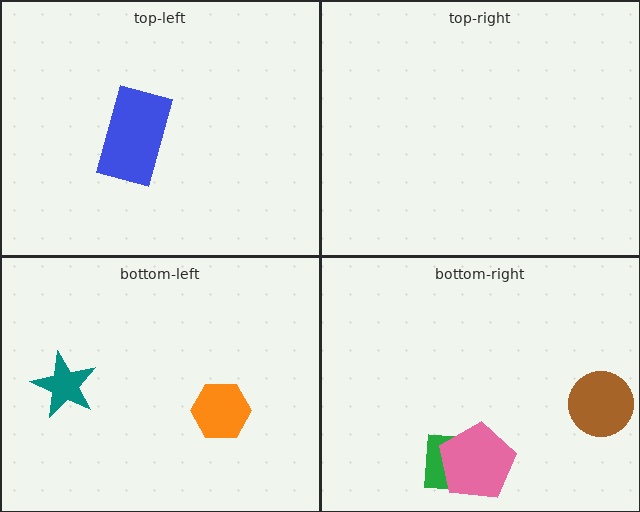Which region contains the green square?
The bottom-right region.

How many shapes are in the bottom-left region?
2.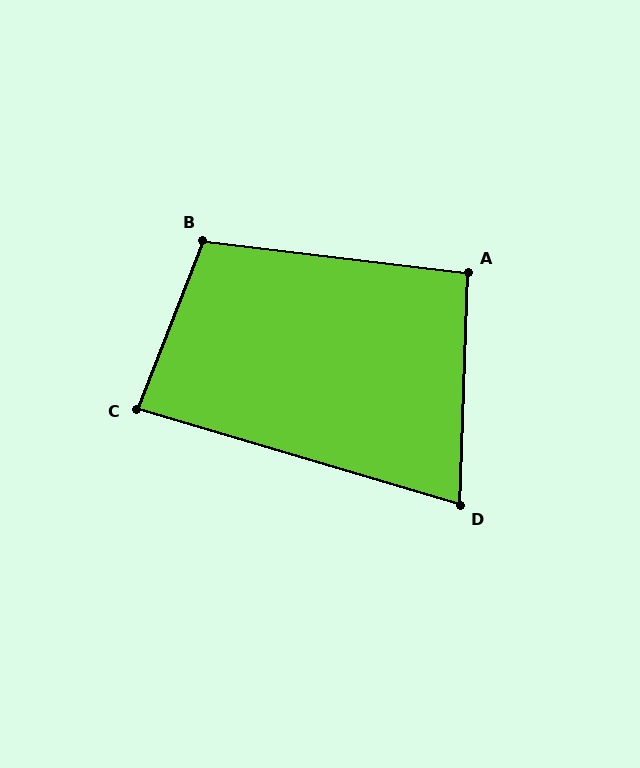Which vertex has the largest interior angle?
B, at approximately 105 degrees.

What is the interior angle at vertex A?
Approximately 95 degrees (approximately right).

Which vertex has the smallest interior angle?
D, at approximately 75 degrees.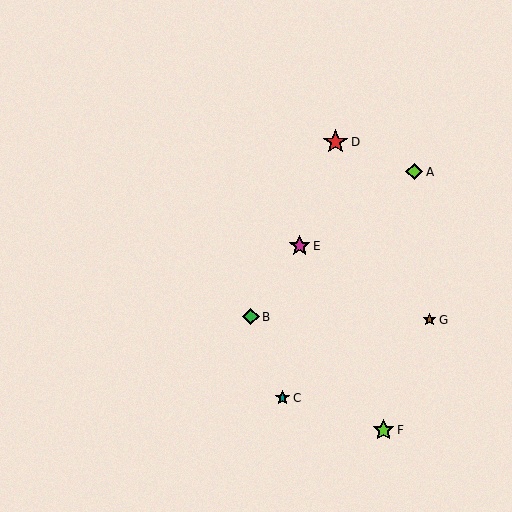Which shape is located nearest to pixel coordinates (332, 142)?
The red star (labeled D) at (335, 142) is nearest to that location.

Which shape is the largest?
The red star (labeled D) is the largest.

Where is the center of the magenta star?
The center of the magenta star is at (300, 246).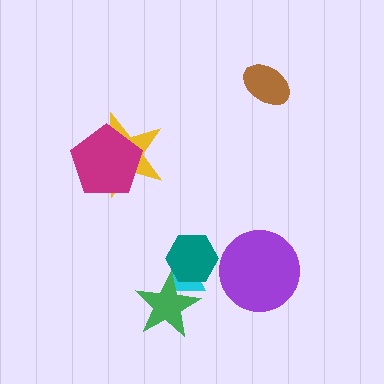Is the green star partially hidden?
Yes, it is partially covered by another shape.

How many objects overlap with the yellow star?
1 object overlaps with the yellow star.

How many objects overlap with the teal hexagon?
2 objects overlap with the teal hexagon.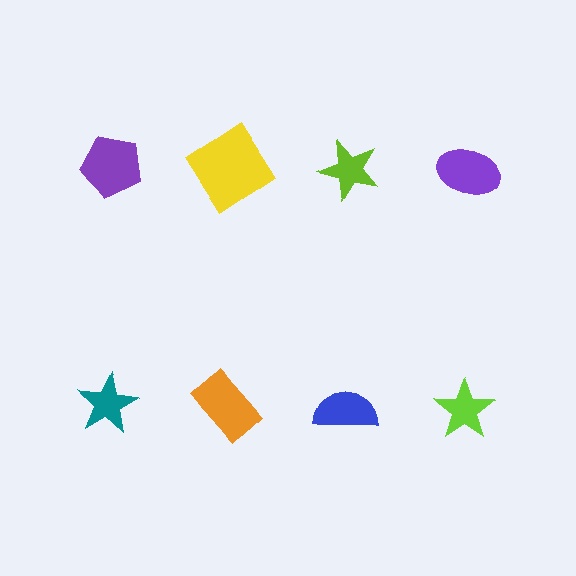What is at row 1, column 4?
A purple ellipse.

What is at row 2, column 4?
A lime star.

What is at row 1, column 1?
A purple pentagon.